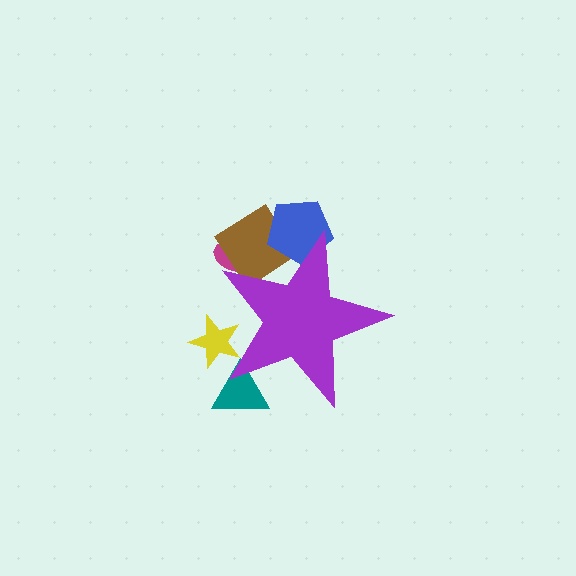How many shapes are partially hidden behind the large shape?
5 shapes are partially hidden.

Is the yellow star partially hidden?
Yes, the yellow star is partially hidden behind the purple star.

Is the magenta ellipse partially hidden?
Yes, the magenta ellipse is partially hidden behind the purple star.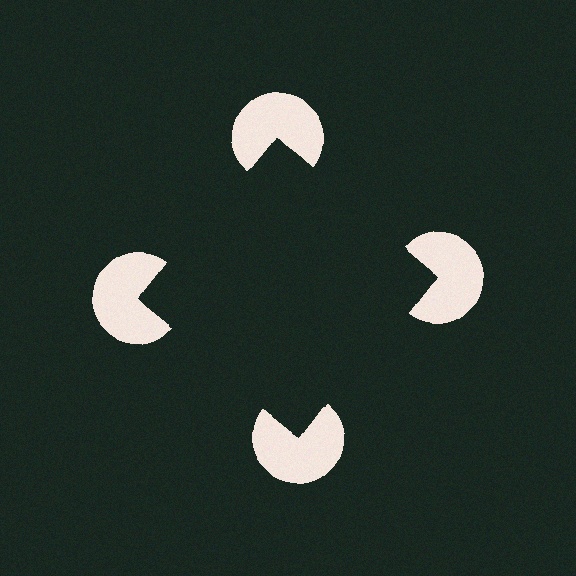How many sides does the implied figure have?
4 sides.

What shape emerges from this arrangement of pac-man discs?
An illusory square — its edges are inferred from the aligned wedge cuts in the pac-man discs, not physically drawn.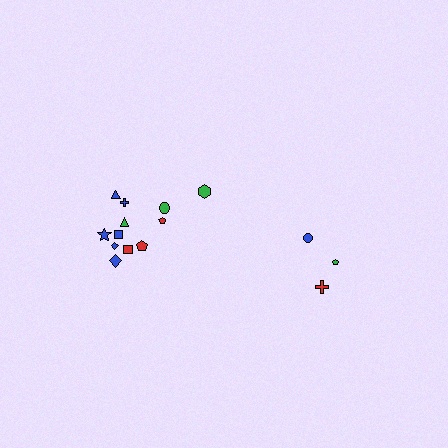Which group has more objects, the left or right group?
The left group.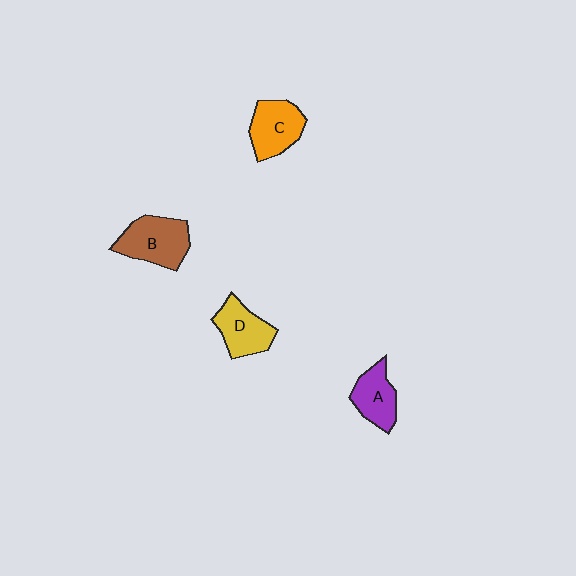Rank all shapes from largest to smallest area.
From largest to smallest: B (brown), C (orange), D (yellow), A (purple).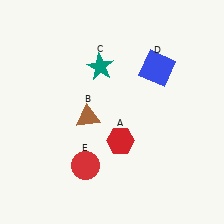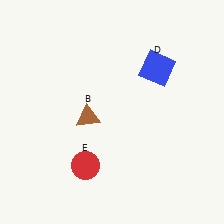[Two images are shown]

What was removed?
The red hexagon (A), the teal star (C) were removed in Image 2.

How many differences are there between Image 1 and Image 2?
There are 2 differences between the two images.